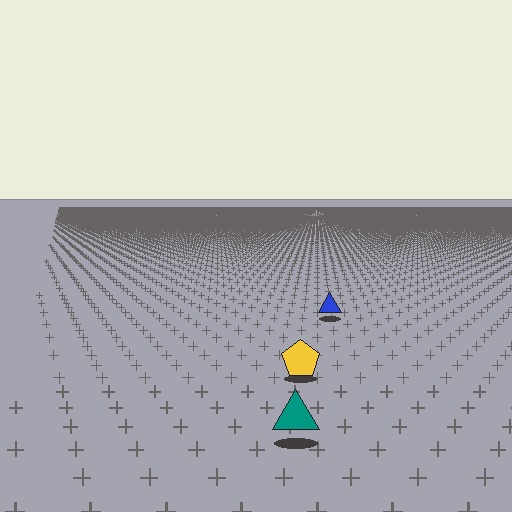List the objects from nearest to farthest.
From nearest to farthest: the teal triangle, the yellow pentagon, the blue triangle.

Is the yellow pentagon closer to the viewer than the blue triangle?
Yes. The yellow pentagon is closer — you can tell from the texture gradient: the ground texture is coarser near it.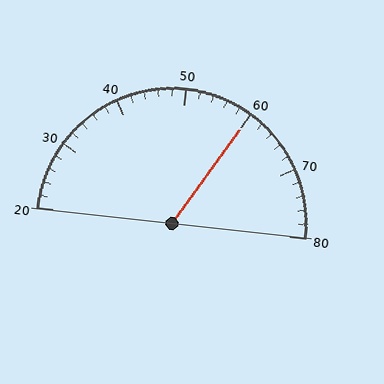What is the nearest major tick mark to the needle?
The nearest major tick mark is 60.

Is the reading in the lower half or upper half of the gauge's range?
The reading is in the upper half of the range (20 to 80).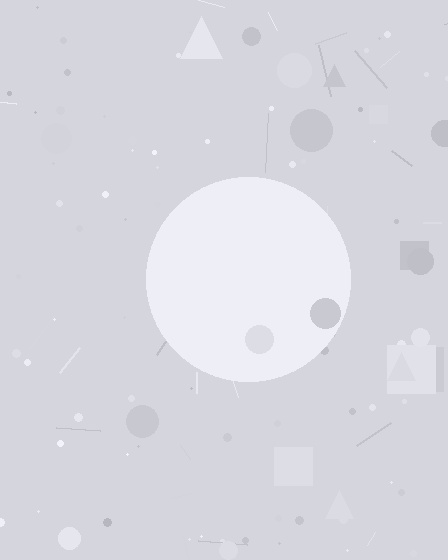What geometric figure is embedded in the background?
A circle is embedded in the background.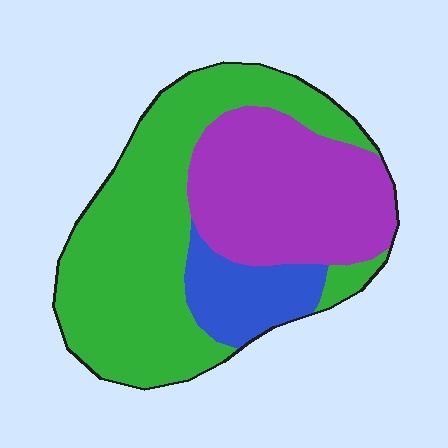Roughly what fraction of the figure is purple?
Purple covers 35% of the figure.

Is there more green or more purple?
Green.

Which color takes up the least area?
Blue, at roughly 15%.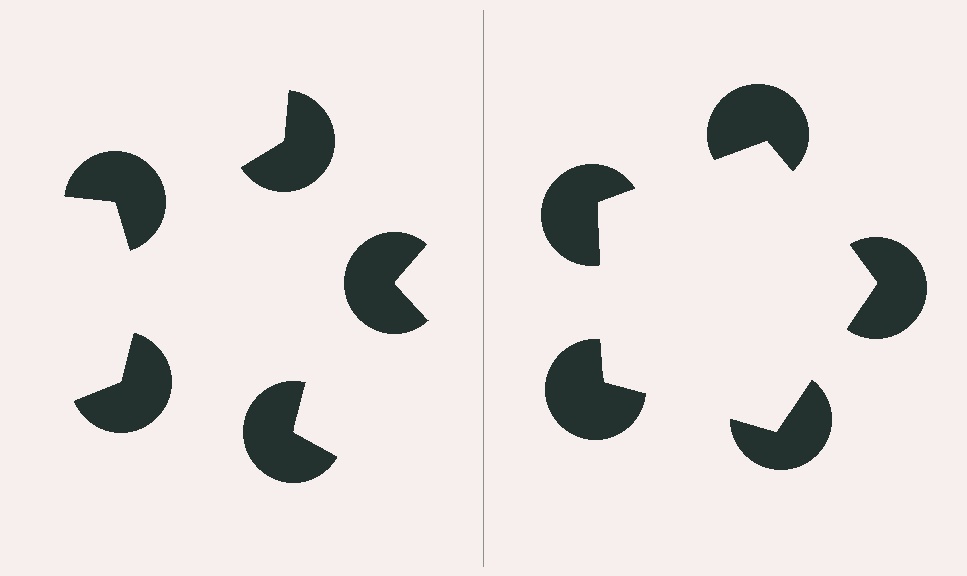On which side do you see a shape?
An illusory pentagon appears on the right side. On the left side the wedge cuts are rotated, so no coherent shape forms.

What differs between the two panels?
The pac-man discs are positioned identically on both sides; only the wedge orientations differ. On the right they align to a pentagon; on the left they are misaligned.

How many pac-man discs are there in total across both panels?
10 — 5 on each side.